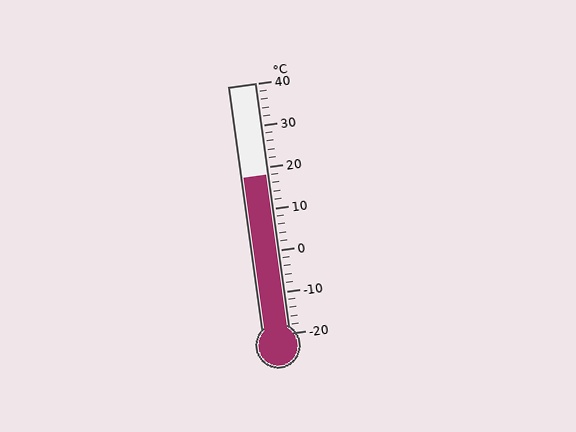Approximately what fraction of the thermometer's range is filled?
The thermometer is filled to approximately 65% of its range.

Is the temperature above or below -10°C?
The temperature is above -10°C.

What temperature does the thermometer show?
The thermometer shows approximately 18°C.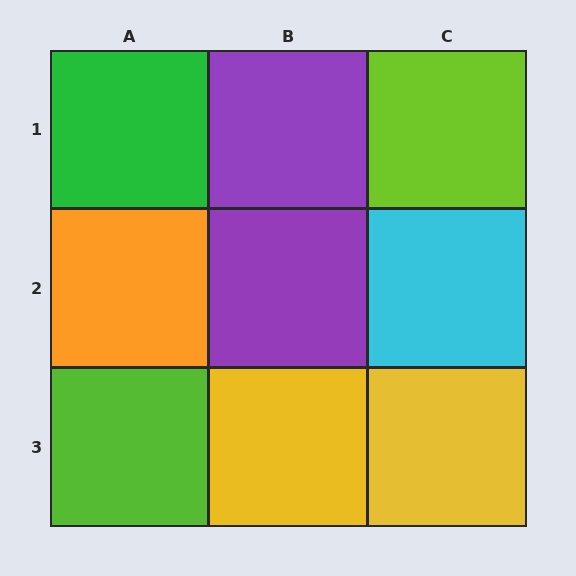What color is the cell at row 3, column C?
Yellow.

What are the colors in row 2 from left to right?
Orange, purple, cyan.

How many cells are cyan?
1 cell is cyan.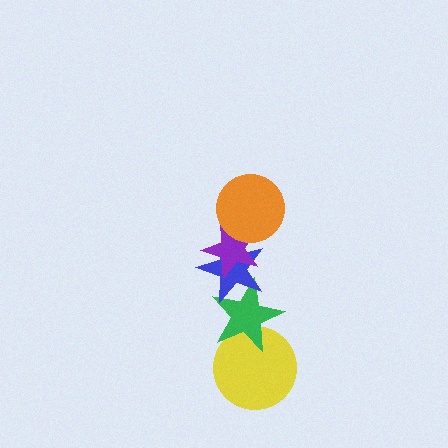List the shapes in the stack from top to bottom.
From top to bottom: the orange circle, the purple star, the blue star, the green star, the yellow circle.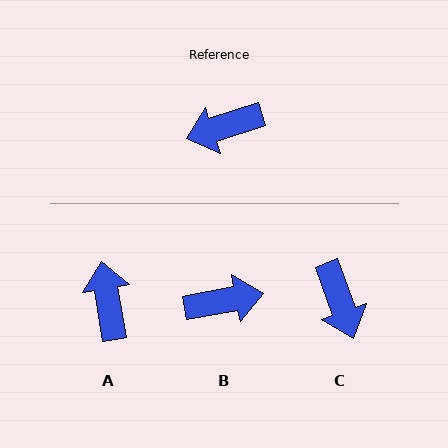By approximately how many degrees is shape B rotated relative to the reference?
Approximately 172 degrees counter-clockwise.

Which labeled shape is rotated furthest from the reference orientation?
B, about 172 degrees away.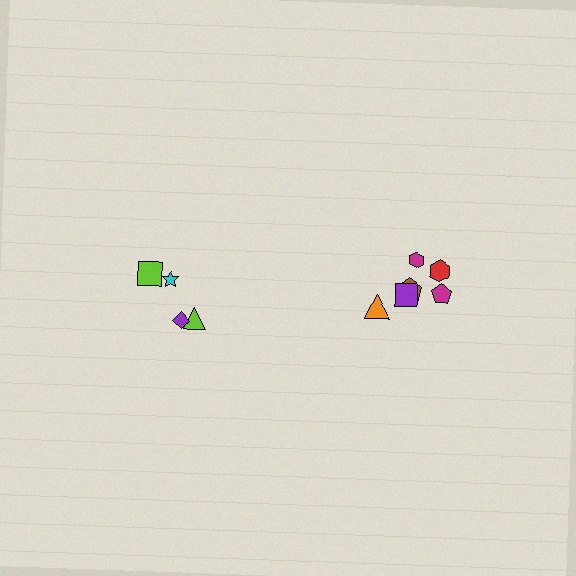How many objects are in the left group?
There are 4 objects.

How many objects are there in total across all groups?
There are 10 objects.